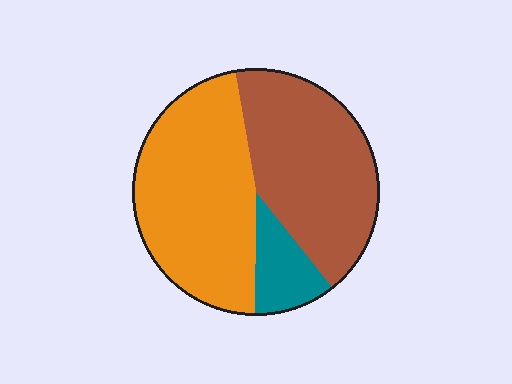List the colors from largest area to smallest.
From largest to smallest: orange, brown, teal.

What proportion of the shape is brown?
Brown covers 42% of the shape.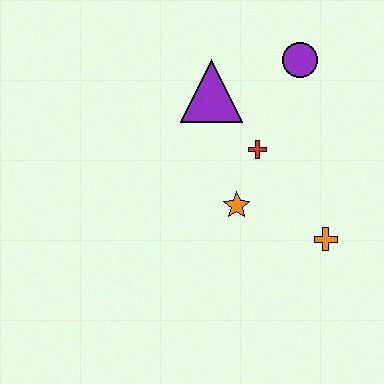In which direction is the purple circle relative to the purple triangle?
The purple circle is to the right of the purple triangle.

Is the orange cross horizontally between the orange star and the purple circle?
No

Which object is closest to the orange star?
The red cross is closest to the orange star.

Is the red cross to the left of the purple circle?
Yes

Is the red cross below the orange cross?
No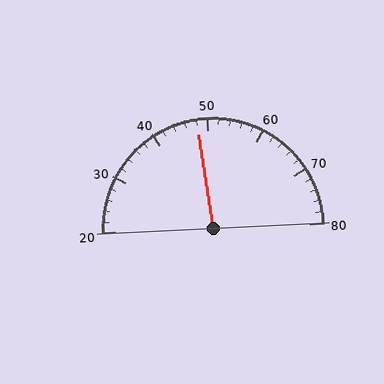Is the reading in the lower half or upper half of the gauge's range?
The reading is in the lower half of the range (20 to 80).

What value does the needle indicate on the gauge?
The needle indicates approximately 48.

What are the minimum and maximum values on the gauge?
The gauge ranges from 20 to 80.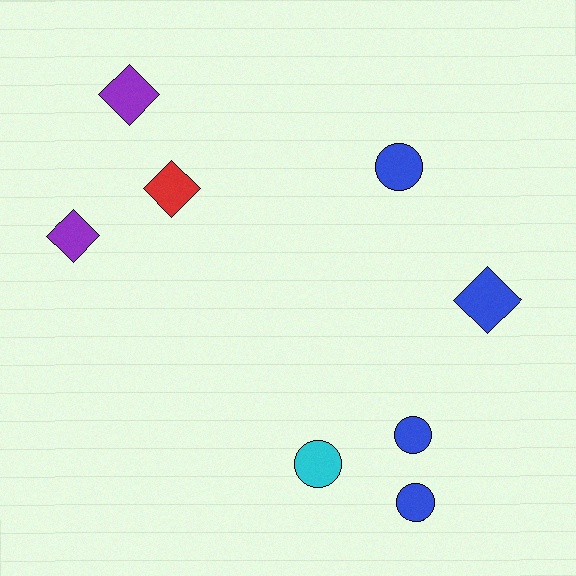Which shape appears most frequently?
Circle, with 4 objects.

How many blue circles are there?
There are 3 blue circles.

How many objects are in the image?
There are 8 objects.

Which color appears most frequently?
Blue, with 4 objects.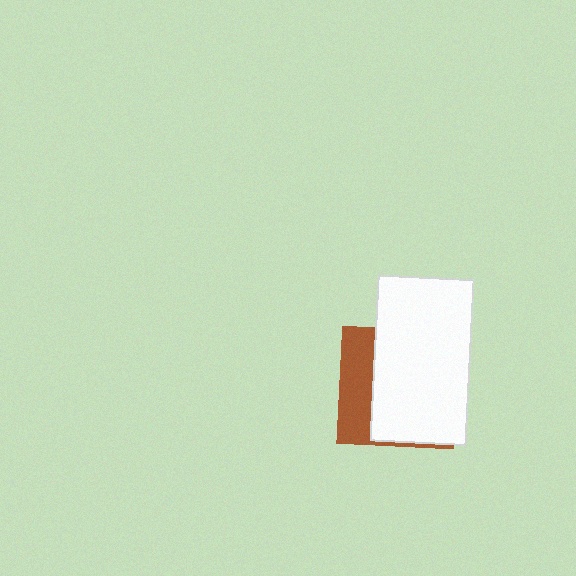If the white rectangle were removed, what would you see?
You would see the complete brown square.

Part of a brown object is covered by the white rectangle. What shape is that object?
It is a square.